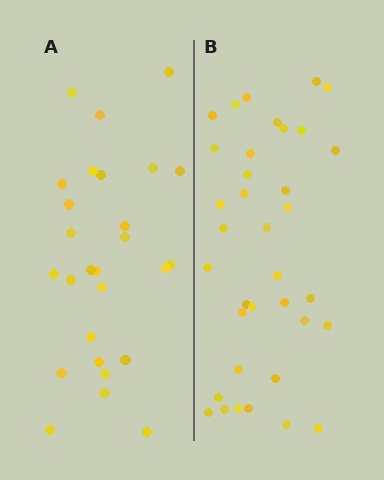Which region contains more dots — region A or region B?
Region B (the right region) has more dots.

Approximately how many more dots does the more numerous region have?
Region B has roughly 8 or so more dots than region A.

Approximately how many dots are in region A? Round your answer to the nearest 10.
About 30 dots. (The exact count is 27, which rounds to 30.)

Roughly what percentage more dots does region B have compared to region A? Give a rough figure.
About 35% more.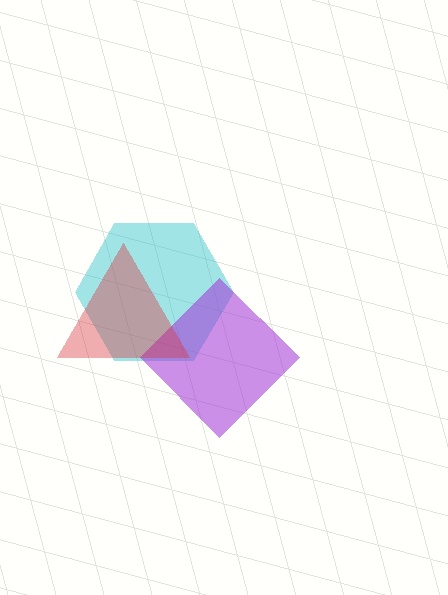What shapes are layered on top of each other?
The layered shapes are: a cyan hexagon, a purple diamond, a red triangle.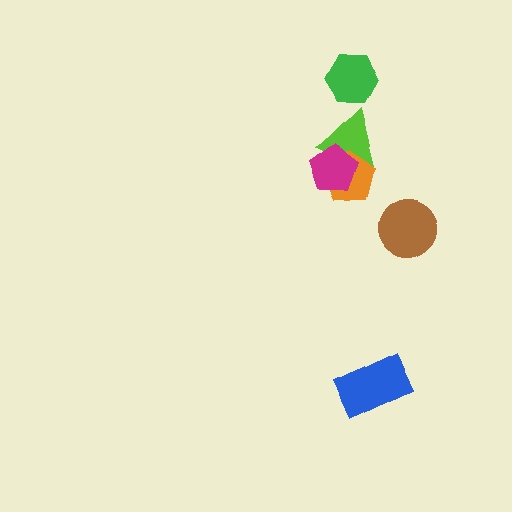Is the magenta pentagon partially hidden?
No, no other shape covers it.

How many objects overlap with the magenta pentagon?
2 objects overlap with the magenta pentagon.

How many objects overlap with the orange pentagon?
2 objects overlap with the orange pentagon.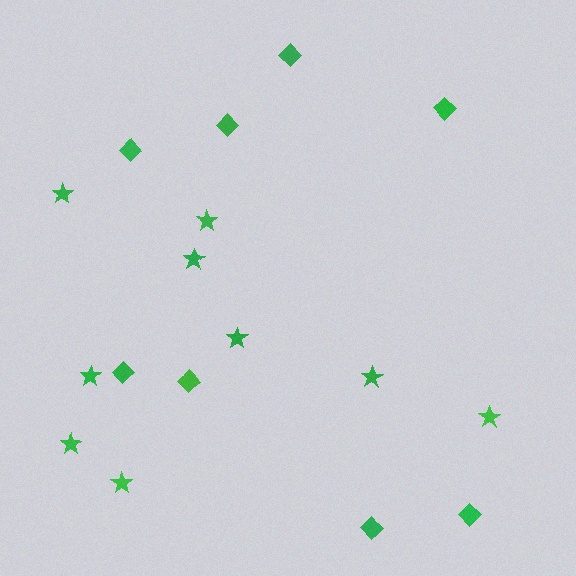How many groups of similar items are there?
There are 2 groups: one group of stars (9) and one group of diamonds (8).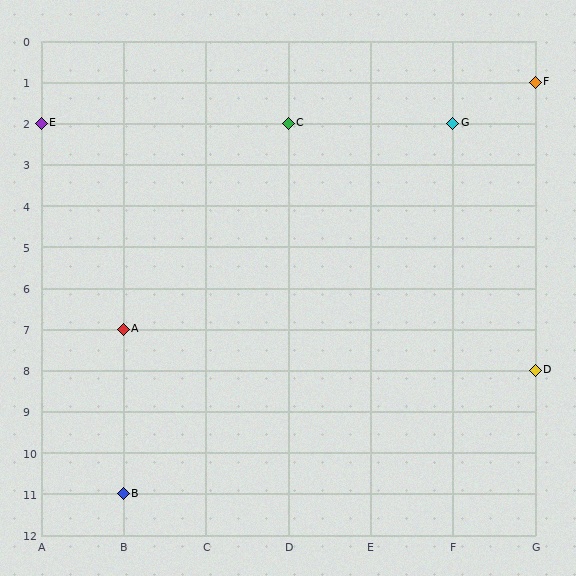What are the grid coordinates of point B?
Point B is at grid coordinates (B, 11).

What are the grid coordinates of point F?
Point F is at grid coordinates (G, 1).